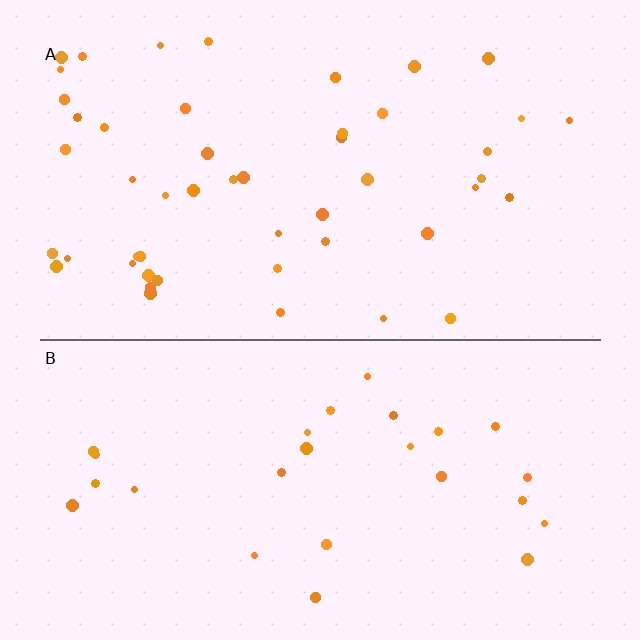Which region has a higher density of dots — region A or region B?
A (the top).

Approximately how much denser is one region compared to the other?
Approximately 1.9× — region A over region B.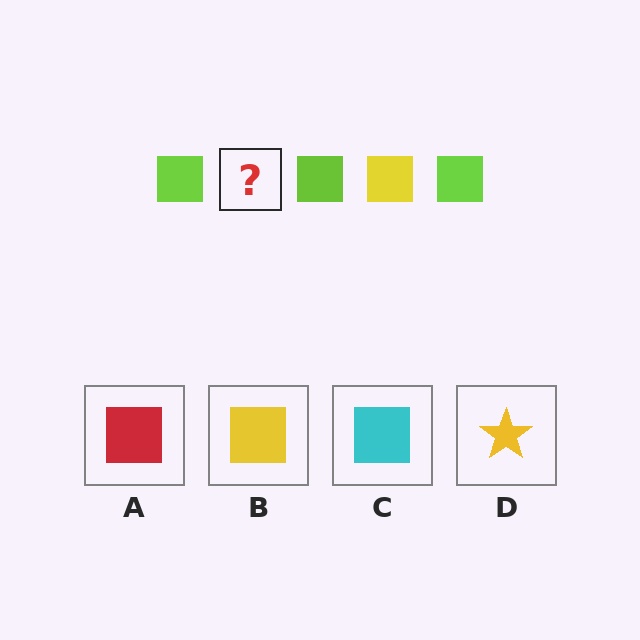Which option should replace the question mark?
Option B.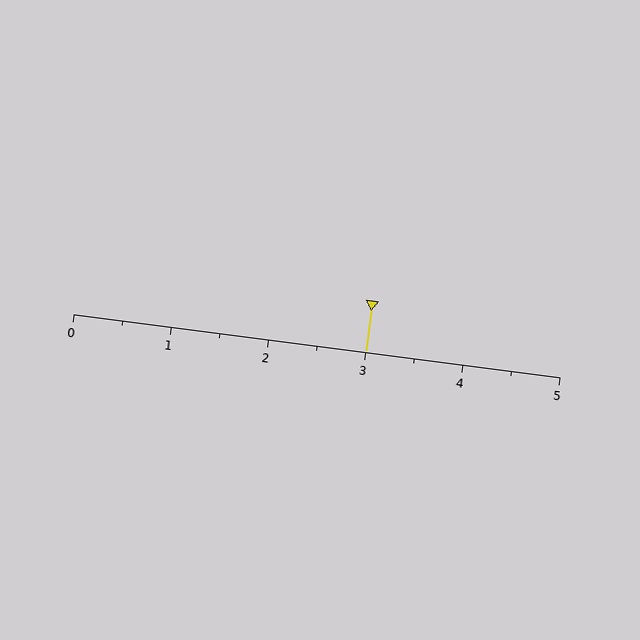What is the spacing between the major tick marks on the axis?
The major ticks are spaced 1 apart.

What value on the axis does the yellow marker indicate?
The marker indicates approximately 3.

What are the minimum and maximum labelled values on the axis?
The axis runs from 0 to 5.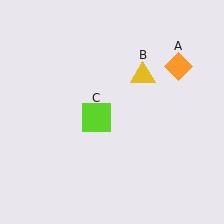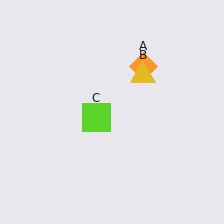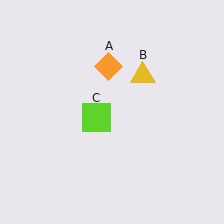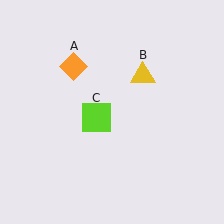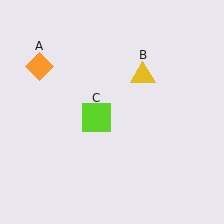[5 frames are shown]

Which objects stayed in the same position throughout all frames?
Yellow triangle (object B) and lime square (object C) remained stationary.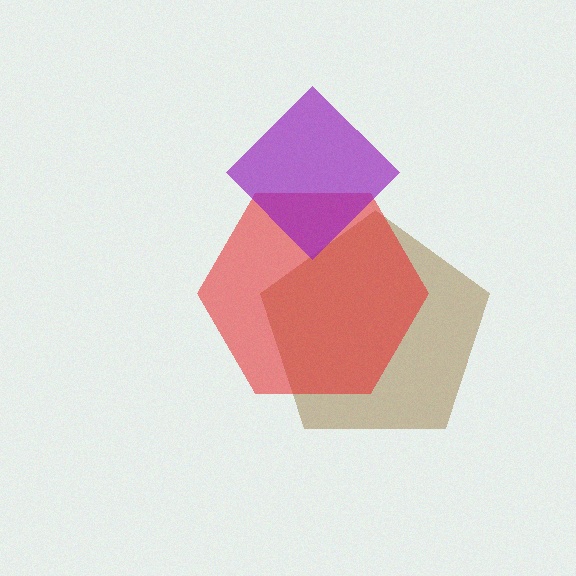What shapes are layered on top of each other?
The layered shapes are: a brown pentagon, a red hexagon, a purple diamond.